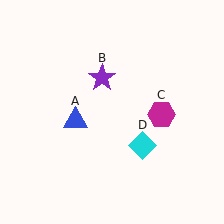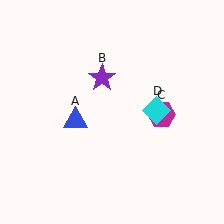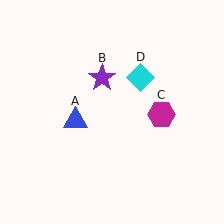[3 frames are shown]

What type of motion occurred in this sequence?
The cyan diamond (object D) rotated counterclockwise around the center of the scene.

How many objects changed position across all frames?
1 object changed position: cyan diamond (object D).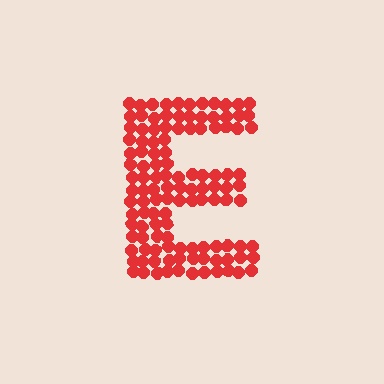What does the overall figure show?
The overall figure shows the letter E.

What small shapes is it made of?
It is made of small circles.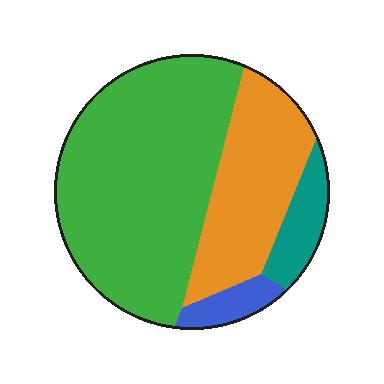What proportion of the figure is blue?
Blue covers roughly 5% of the figure.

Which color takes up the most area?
Green, at roughly 60%.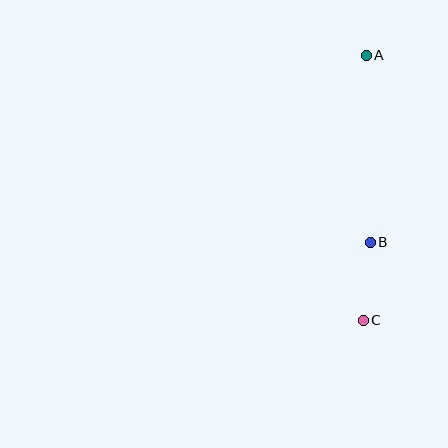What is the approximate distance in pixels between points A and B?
The distance between A and B is approximately 187 pixels.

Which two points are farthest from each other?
Points A and C are farthest from each other.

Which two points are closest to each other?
Points B and C are closest to each other.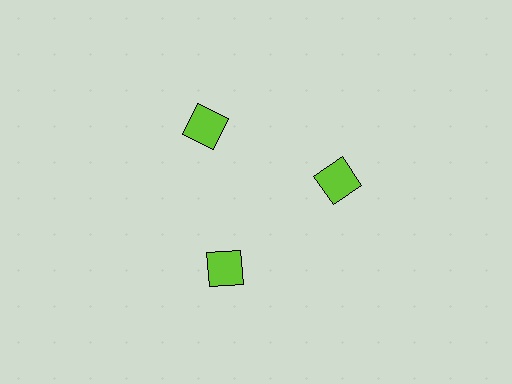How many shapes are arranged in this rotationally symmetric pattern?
There are 3 shapes, arranged in 3 groups of 1.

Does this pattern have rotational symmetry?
Yes, this pattern has 3-fold rotational symmetry. It looks the same after rotating 120 degrees around the center.